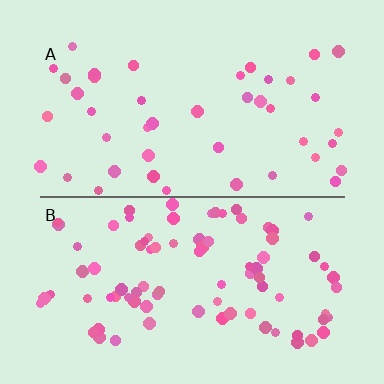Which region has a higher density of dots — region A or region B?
B (the bottom).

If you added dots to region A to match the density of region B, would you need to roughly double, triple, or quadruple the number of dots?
Approximately double.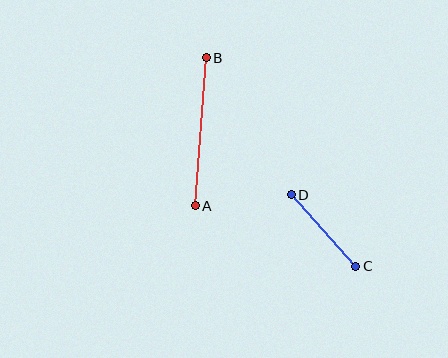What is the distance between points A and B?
The distance is approximately 148 pixels.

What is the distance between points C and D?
The distance is approximately 96 pixels.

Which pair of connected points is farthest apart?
Points A and B are farthest apart.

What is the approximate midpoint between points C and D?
The midpoint is at approximately (323, 230) pixels.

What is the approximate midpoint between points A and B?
The midpoint is at approximately (201, 132) pixels.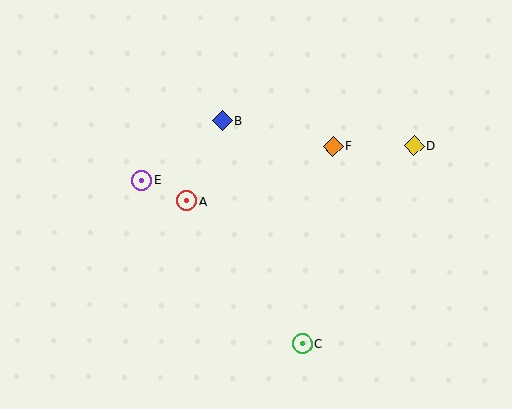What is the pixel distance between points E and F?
The distance between E and F is 194 pixels.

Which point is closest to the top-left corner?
Point E is closest to the top-left corner.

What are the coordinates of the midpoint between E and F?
The midpoint between E and F is at (237, 163).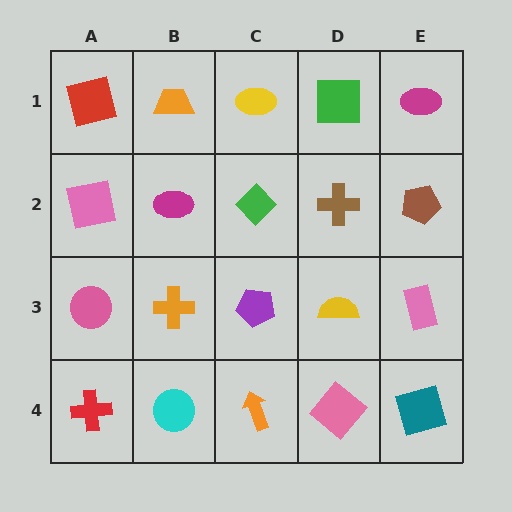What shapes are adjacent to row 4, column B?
An orange cross (row 3, column B), a red cross (row 4, column A), an orange arrow (row 4, column C).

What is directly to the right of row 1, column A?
An orange trapezoid.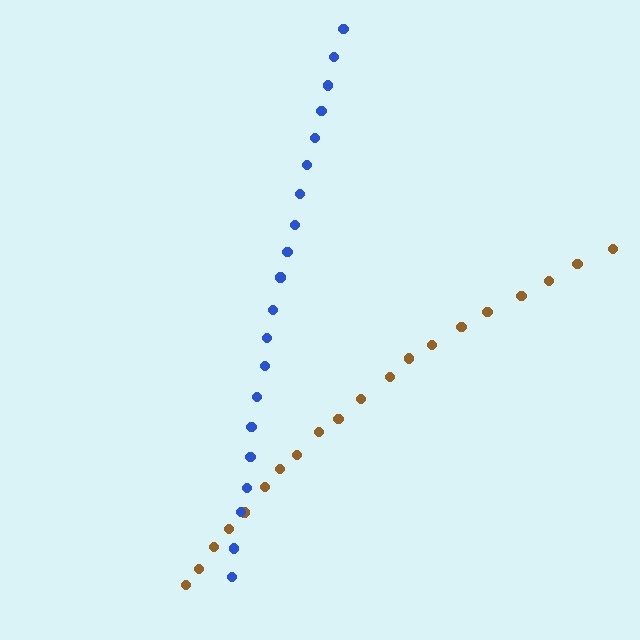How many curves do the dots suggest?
There are 2 distinct paths.